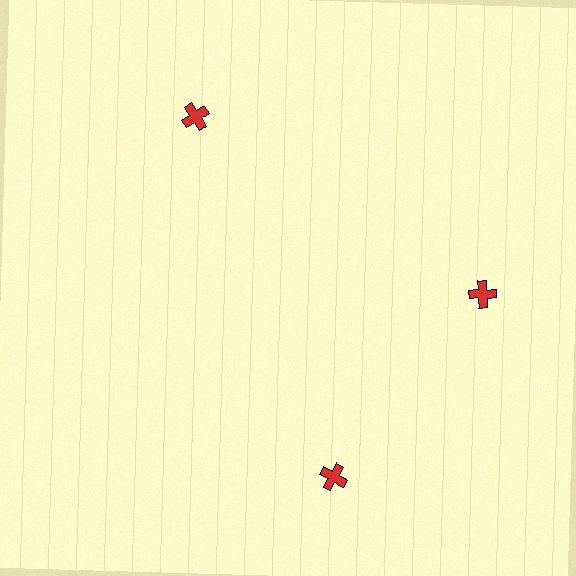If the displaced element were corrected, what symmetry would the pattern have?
It would have 3-fold rotational symmetry — the pattern would map onto itself every 120 degrees.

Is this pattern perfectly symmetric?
No. The 3 red crosses are arranged in a ring, but one element near the 7 o'clock position is rotated out of alignment along the ring, breaking the 3-fold rotational symmetry.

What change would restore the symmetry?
The symmetry would be restored by rotating it back into even spacing with its neighbors so that all 3 crosses sit at equal angles and equal distance from the center.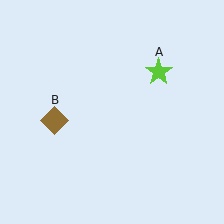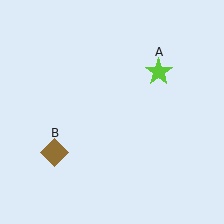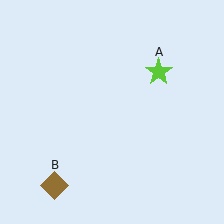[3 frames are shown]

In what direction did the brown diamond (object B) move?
The brown diamond (object B) moved down.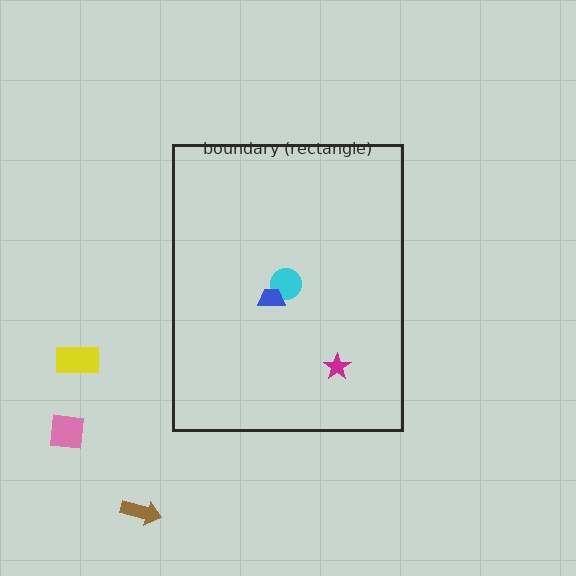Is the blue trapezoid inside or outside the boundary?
Inside.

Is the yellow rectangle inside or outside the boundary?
Outside.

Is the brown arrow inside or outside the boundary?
Outside.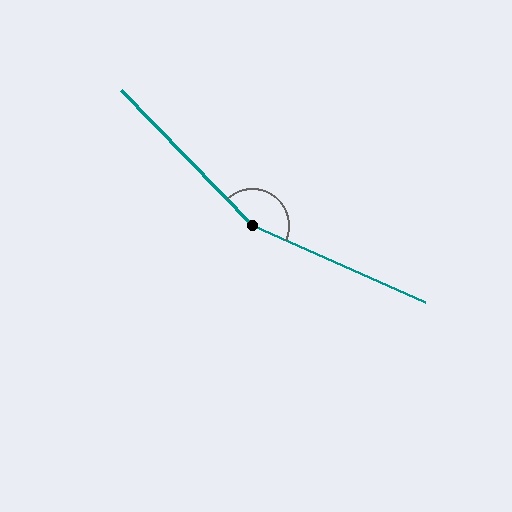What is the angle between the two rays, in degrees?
Approximately 158 degrees.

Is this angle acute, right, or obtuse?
It is obtuse.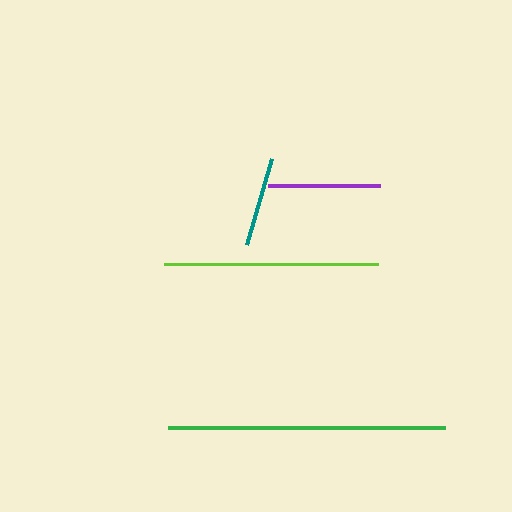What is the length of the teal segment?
The teal segment is approximately 90 pixels long.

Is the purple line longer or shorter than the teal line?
The purple line is longer than the teal line.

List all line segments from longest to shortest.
From longest to shortest: green, lime, purple, teal.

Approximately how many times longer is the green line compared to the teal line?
The green line is approximately 3.1 times the length of the teal line.